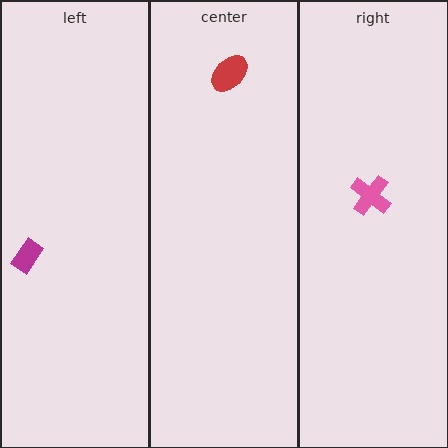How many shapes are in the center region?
1.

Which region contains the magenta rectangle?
The left region.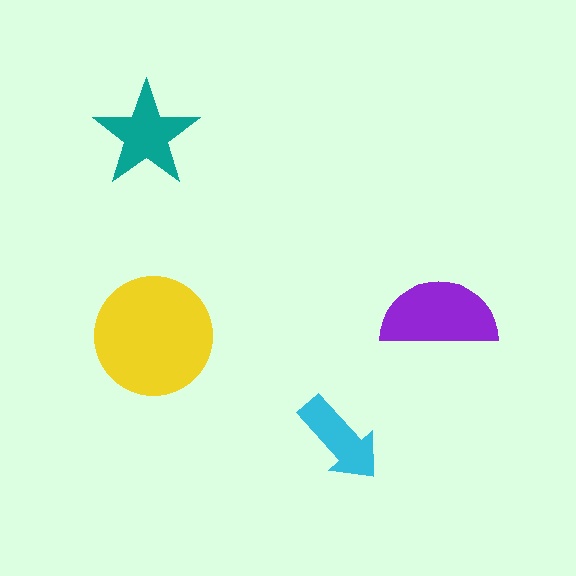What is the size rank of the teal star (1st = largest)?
3rd.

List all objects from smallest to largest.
The cyan arrow, the teal star, the purple semicircle, the yellow circle.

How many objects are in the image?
There are 4 objects in the image.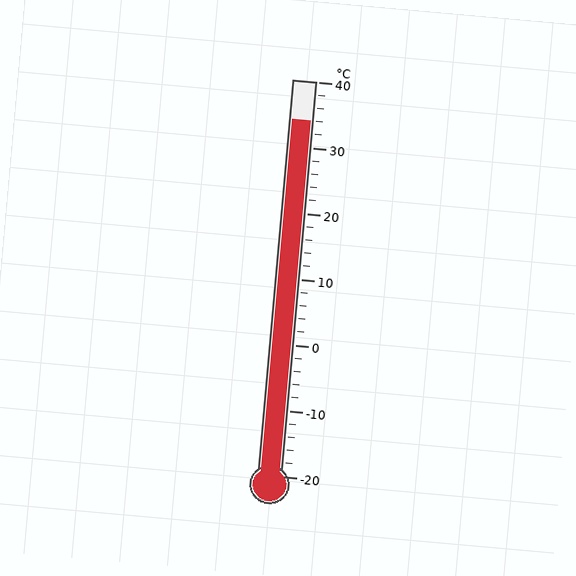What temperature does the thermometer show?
The thermometer shows approximately 34°C.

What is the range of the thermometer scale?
The thermometer scale ranges from -20°C to 40°C.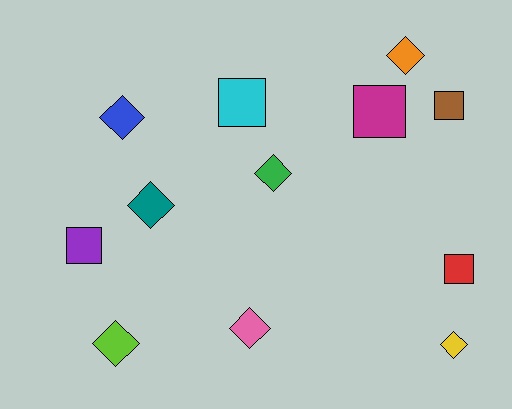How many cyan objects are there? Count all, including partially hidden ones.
There is 1 cyan object.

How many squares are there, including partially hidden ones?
There are 5 squares.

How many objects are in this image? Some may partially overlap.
There are 12 objects.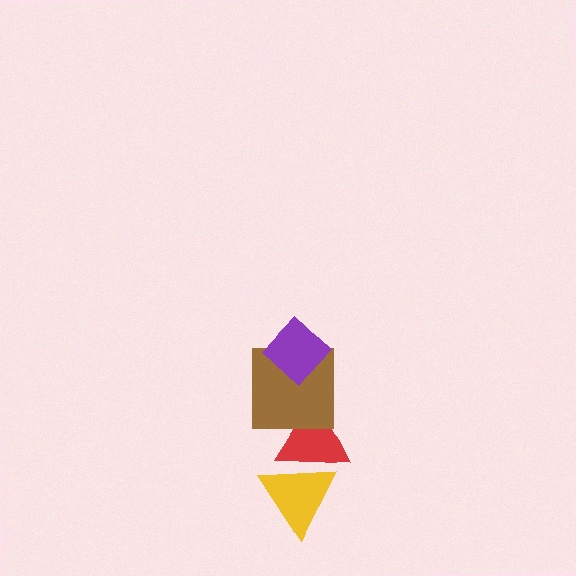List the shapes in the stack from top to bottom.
From top to bottom: the purple diamond, the brown square, the red triangle, the yellow triangle.